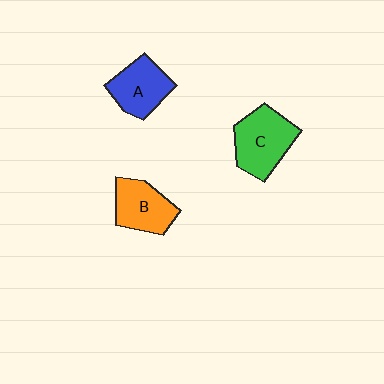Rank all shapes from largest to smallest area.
From largest to smallest: C (green), B (orange), A (blue).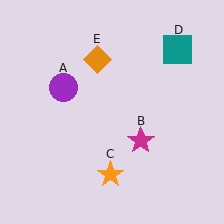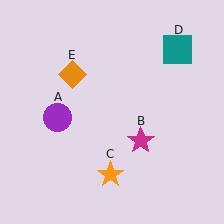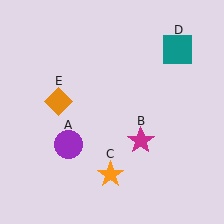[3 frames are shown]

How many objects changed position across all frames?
2 objects changed position: purple circle (object A), orange diamond (object E).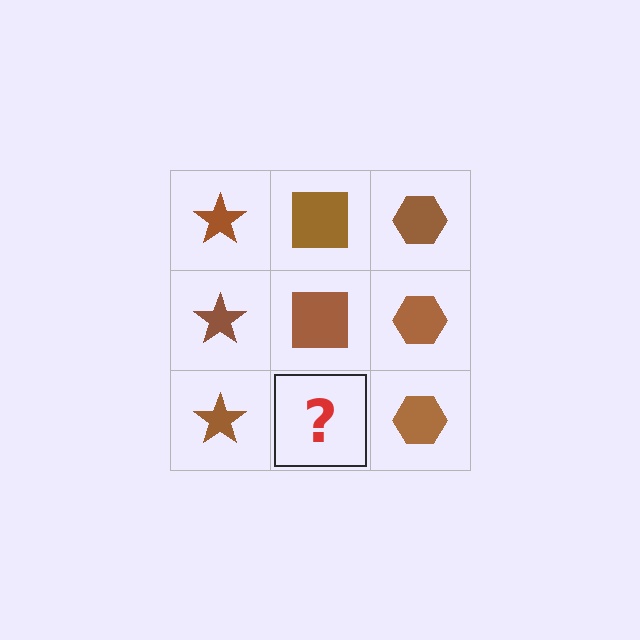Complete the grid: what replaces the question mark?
The question mark should be replaced with a brown square.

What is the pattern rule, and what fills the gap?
The rule is that each column has a consistent shape. The gap should be filled with a brown square.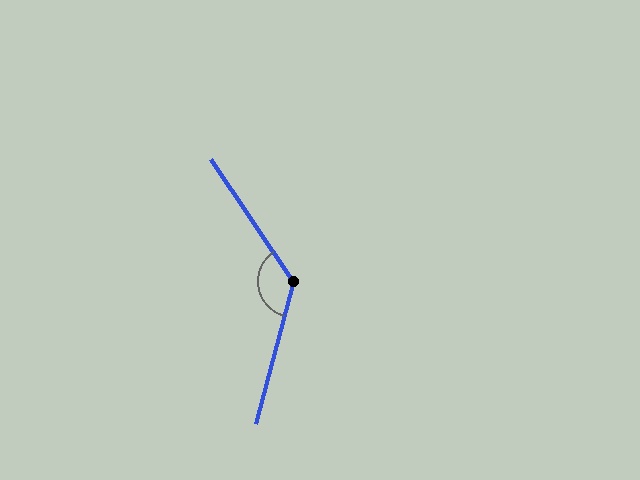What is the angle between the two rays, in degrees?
Approximately 131 degrees.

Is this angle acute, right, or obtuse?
It is obtuse.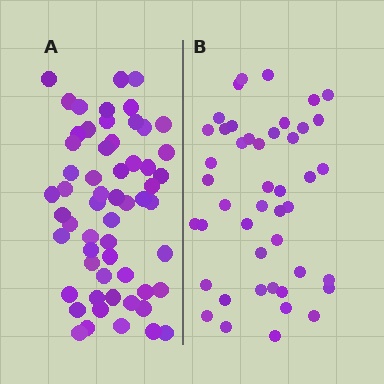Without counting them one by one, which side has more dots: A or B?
Region A (the left region) has more dots.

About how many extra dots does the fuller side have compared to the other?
Region A has approximately 15 more dots than region B.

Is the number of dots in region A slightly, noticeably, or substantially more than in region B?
Region A has noticeably more, but not dramatically so. The ratio is roughly 1.3 to 1.